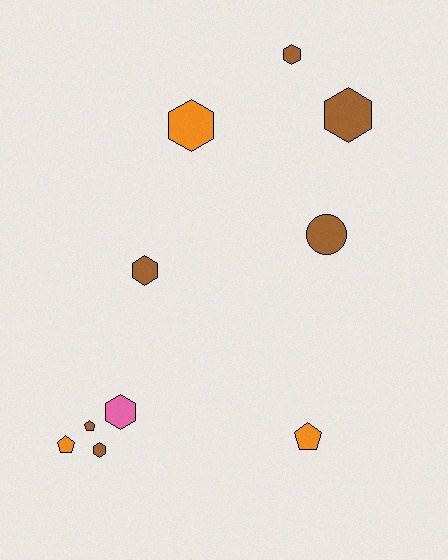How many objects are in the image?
There are 10 objects.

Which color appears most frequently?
Brown, with 6 objects.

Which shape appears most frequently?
Hexagon, with 6 objects.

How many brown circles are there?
There is 1 brown circle.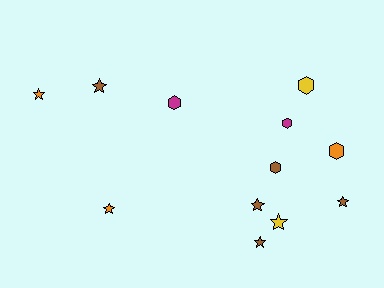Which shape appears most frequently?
Star, with 7 objects.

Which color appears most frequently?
Brown, with 5 objects.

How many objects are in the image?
There are 12 objects.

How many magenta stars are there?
There are no magenta stars.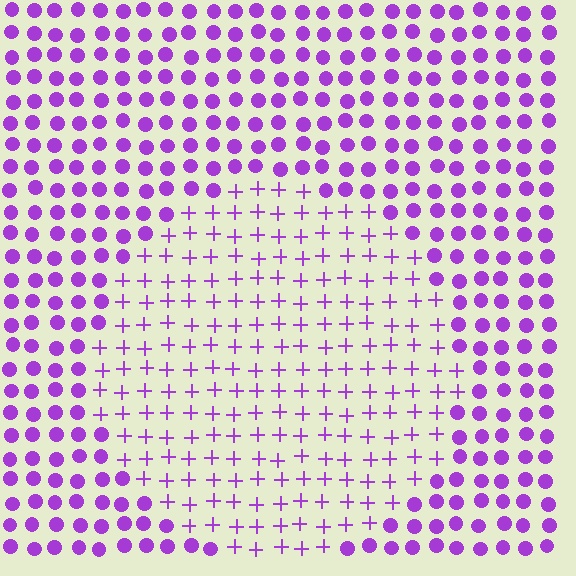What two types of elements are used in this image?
The image uses plus signs inside the circle region and circles outside it.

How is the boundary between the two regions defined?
The boundary is defined by a change in element shape: plus signs inside vs. circles outside. All elements share the same color and spacing.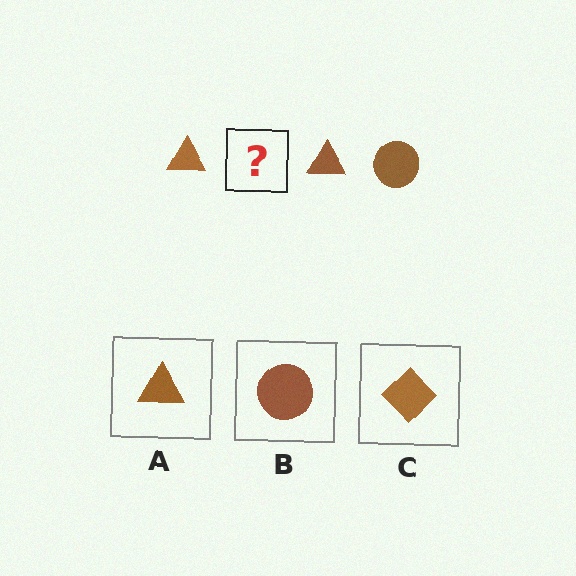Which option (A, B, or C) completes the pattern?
B.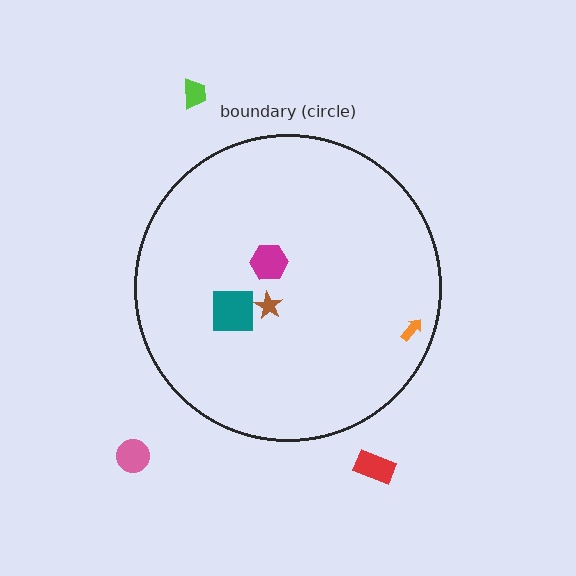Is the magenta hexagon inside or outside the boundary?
Inside.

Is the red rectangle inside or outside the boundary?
Outside.